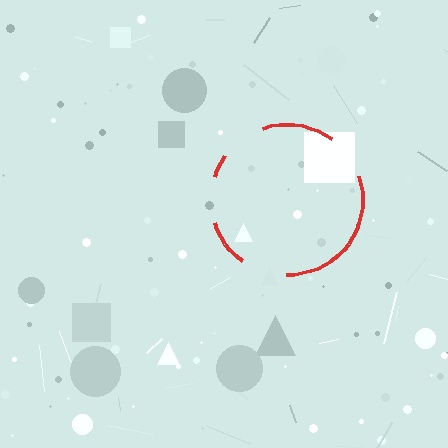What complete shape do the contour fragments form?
The contour fragments form a circle.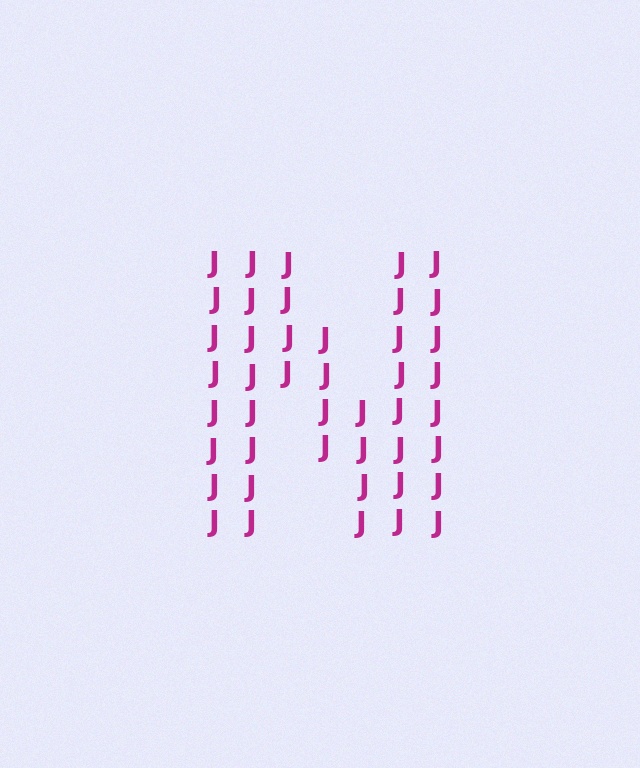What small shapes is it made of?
It is made of small letter J's.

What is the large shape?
The large shape is the letter N.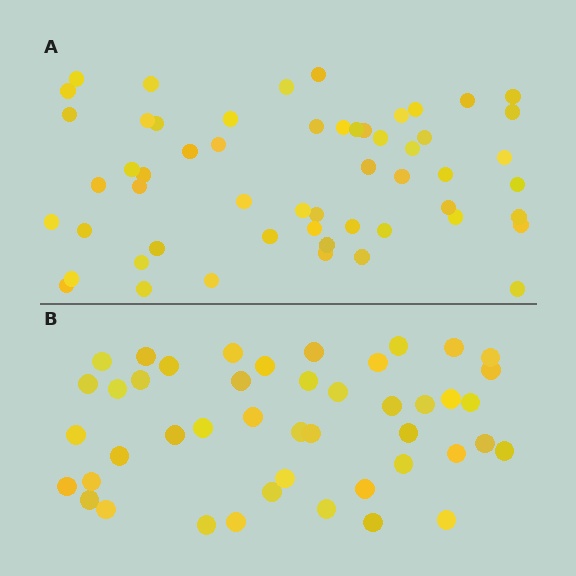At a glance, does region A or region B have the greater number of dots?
Region A (the top region) has more dots.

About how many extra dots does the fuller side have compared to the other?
Region A has roughly 10 or so more dots than region B.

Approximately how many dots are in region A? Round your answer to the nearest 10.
About 60 dots. (The exact count is 55, which rounds to 60.)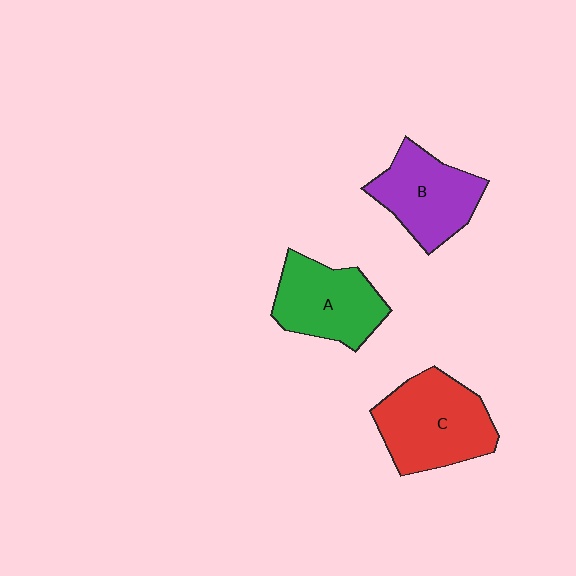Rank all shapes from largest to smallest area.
From largest to smallest: C (red), A (green), B (purple).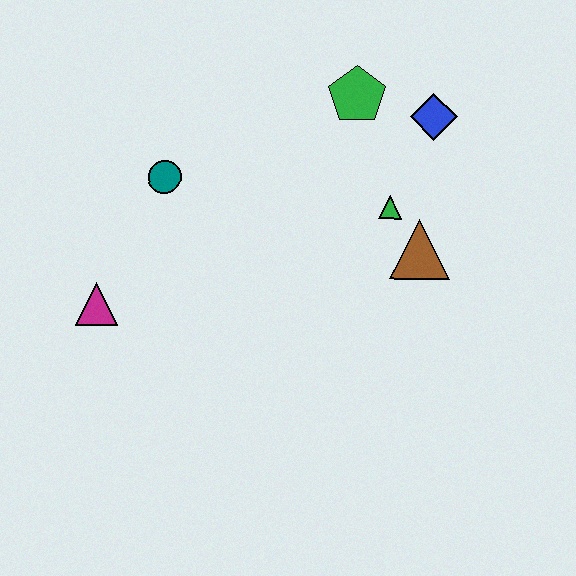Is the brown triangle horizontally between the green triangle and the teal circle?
No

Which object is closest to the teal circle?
The magenta triangle is closest to the teal circle.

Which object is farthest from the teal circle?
The blue diamond is farthest from the teal circle.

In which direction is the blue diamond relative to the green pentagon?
The blue diamond is to the right of the green pentagon.